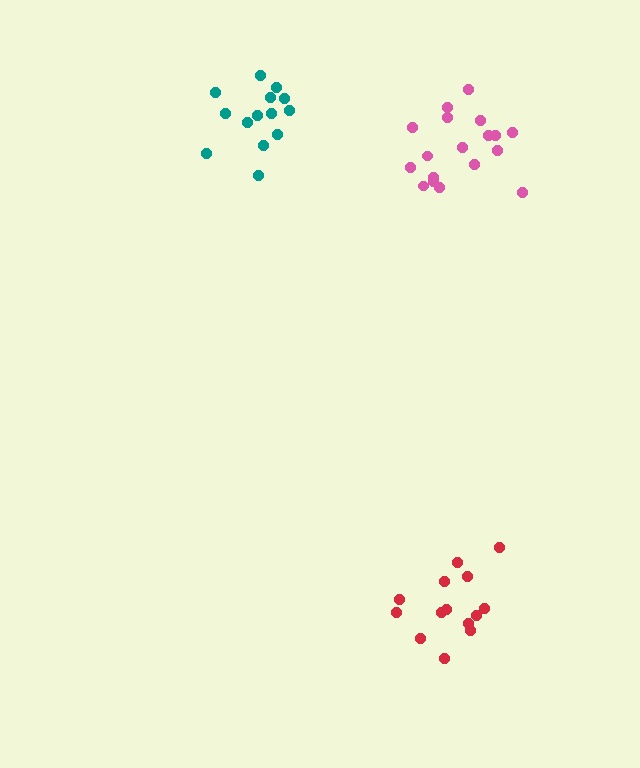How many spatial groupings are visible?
There are 3 spatial groupings.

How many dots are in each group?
Group 1: 14 dots, Group 2: 18 dots, Group 3: 14 dots (46 total).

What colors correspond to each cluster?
The clusters are colored: teal, pink, red.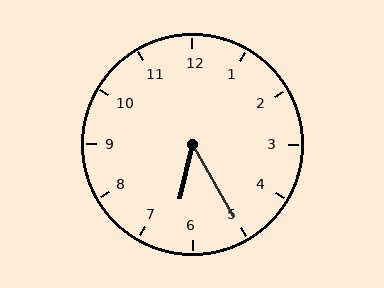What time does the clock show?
6:25.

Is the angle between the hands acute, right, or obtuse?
It is acute.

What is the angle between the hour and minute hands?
Approximately 42 degrees.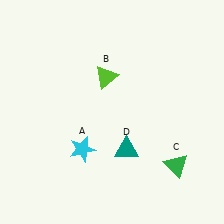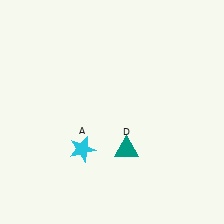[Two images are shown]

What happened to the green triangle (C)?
The green triangle (C) was removed in Image 2. It was in the bottom-right area of Image 1.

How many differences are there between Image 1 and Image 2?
There are 2 differences between the two images.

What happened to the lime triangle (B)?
The lime triangle (B) was removed in Image 2. It was in the top-left area of Image 1.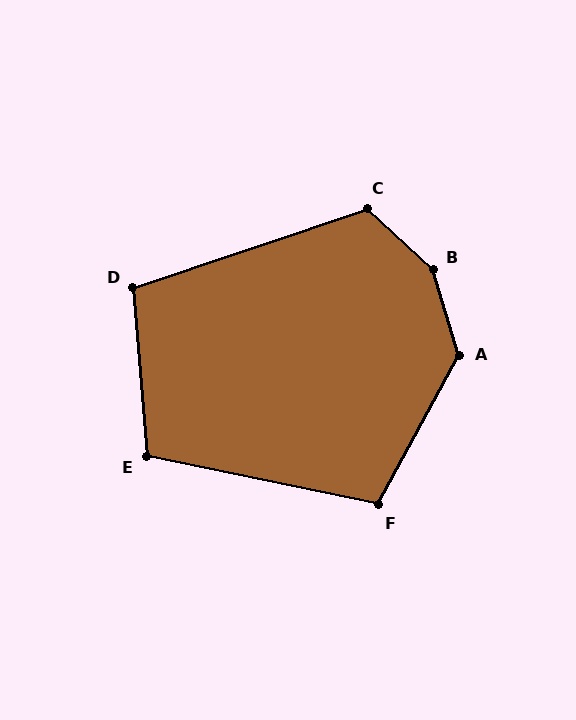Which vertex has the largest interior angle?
B, at approximately 150 degrees.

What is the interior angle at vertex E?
Approximately 106 degrees (obtuse).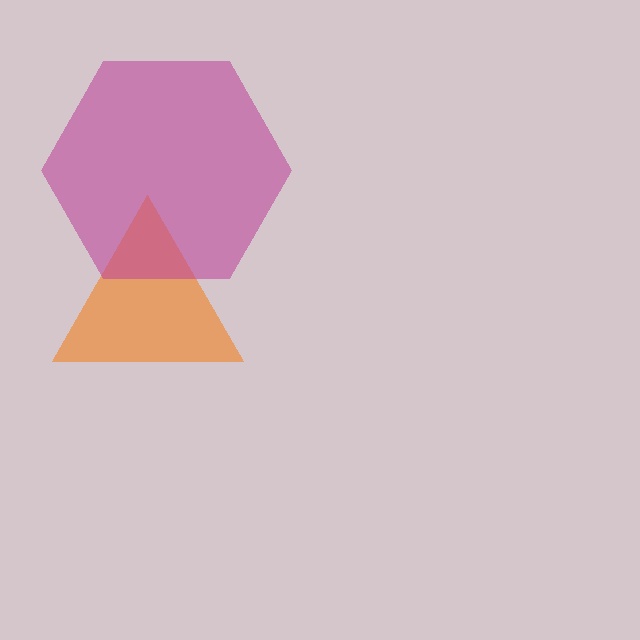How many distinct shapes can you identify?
There are 2 distinct shapes: an orange triangle, a magenta hexagon.